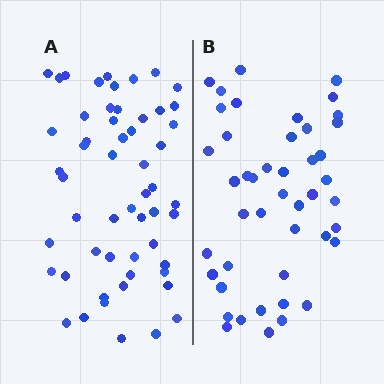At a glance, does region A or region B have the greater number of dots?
Region A (the left region) has more dots.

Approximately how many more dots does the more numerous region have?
Region A has roughly 10 or so more dots than region B.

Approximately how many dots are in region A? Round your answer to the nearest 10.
About 60 dots. (The exact count is 55, which rounds to 60.)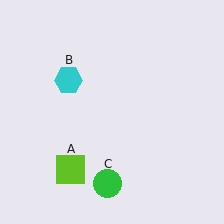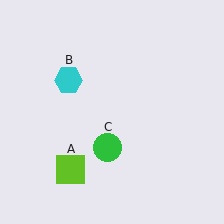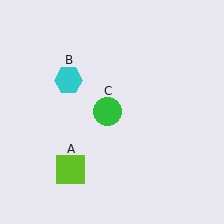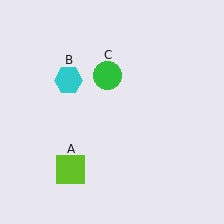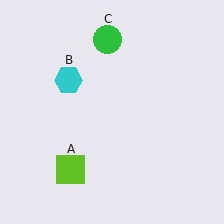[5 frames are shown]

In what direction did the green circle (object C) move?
The green circle (object C) moved up.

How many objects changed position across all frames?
1 object changed position: green circle (object C).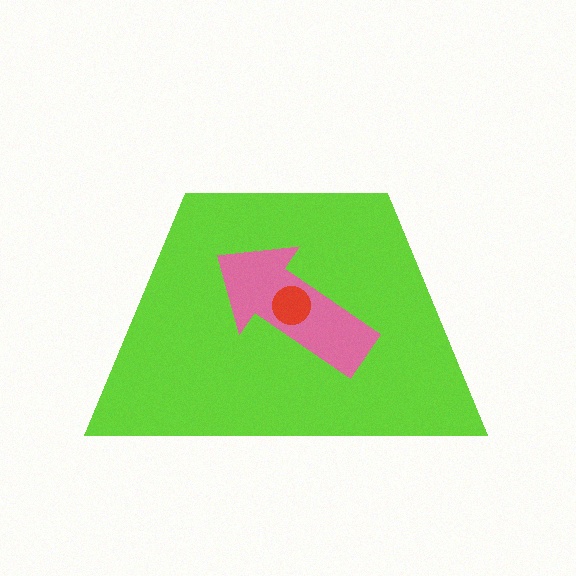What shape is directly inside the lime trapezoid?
The pink arrow.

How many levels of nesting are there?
3.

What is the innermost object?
The red circle.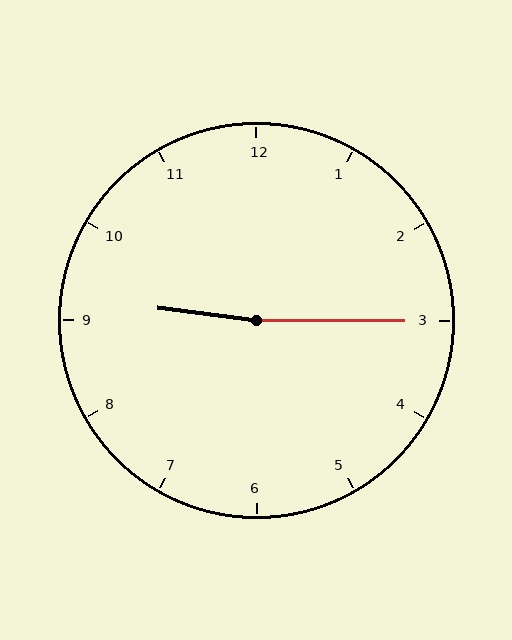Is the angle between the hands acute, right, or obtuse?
It is obtuse.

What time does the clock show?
9:15.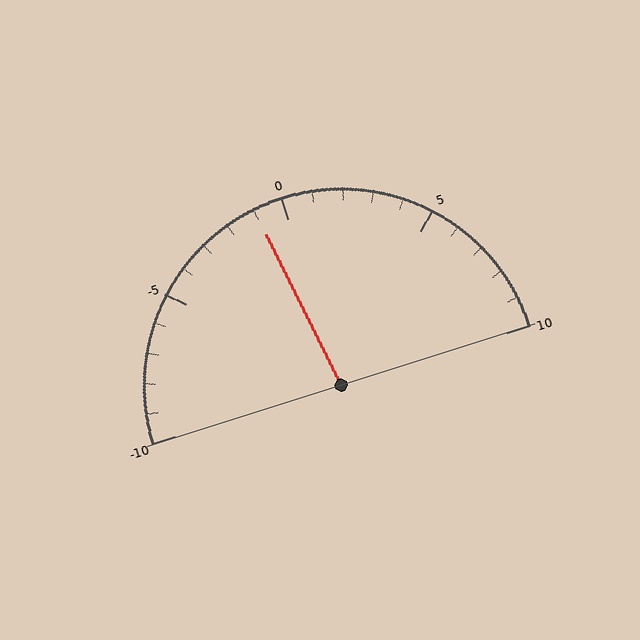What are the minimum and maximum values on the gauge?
The gauge ranges from -10 to 10.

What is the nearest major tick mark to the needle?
The nearest major tick mark is 0.